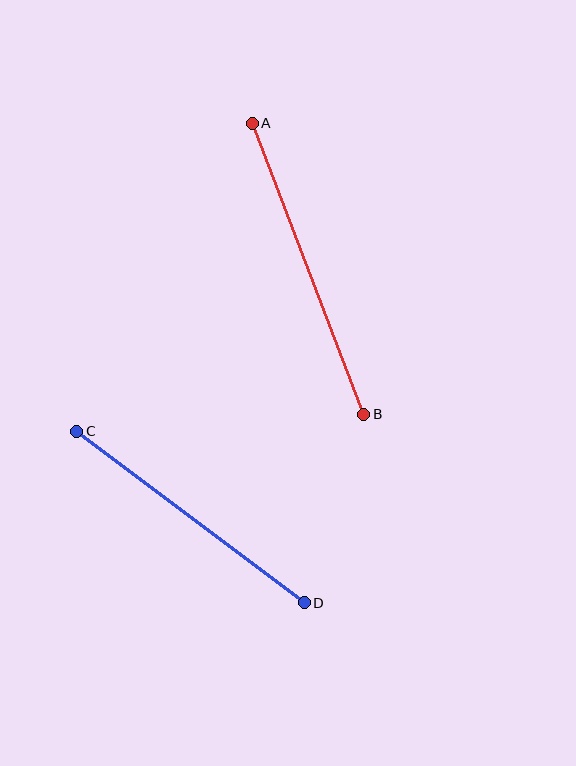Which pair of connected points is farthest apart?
Points A and B are farthest apart.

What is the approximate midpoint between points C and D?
The midpoint is at approximately (191, 517) pixels.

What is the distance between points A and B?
The distance is approximately 312 pixels.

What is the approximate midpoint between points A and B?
The midpoint is at approximately (308, 269) pixels.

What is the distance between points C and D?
The distance is approximately 285 pixels.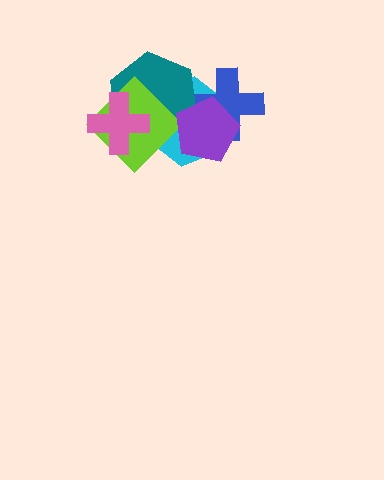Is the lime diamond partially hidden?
Yes, it is partially covered by another shape.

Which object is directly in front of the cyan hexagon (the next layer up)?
The blue cross is directly in front of the cyan hexagon.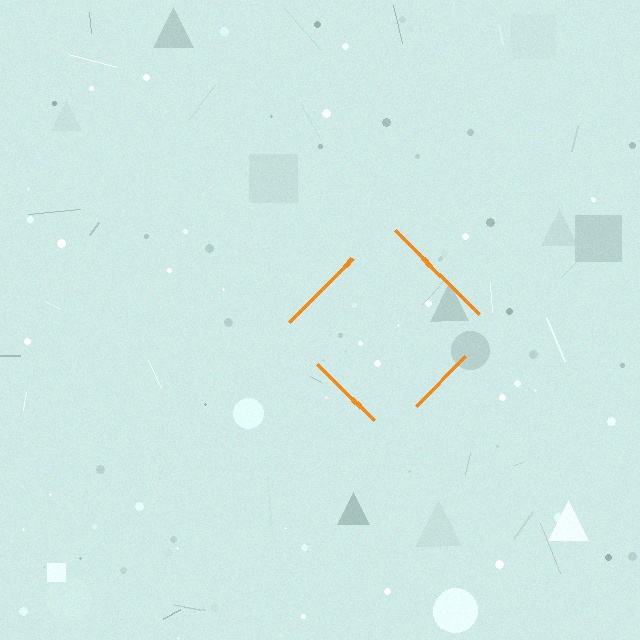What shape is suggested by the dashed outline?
The dashed outline suggests a diamond.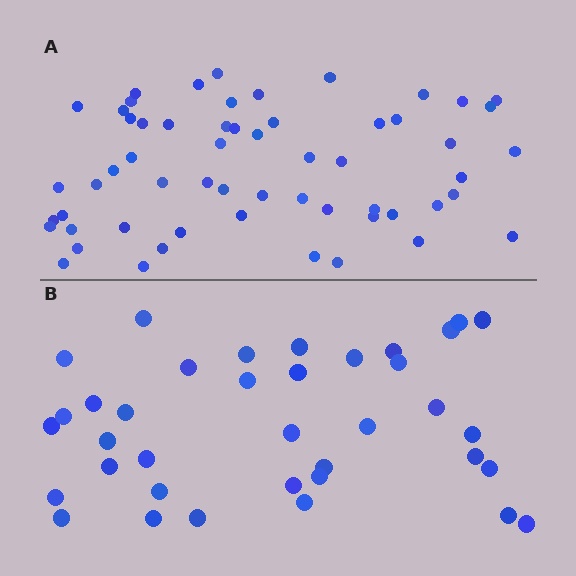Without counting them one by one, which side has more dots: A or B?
Region A (the top region) has more dots.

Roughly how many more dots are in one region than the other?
Region A has approximately 20 more dots than region B.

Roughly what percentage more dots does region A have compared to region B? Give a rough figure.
About 55% more.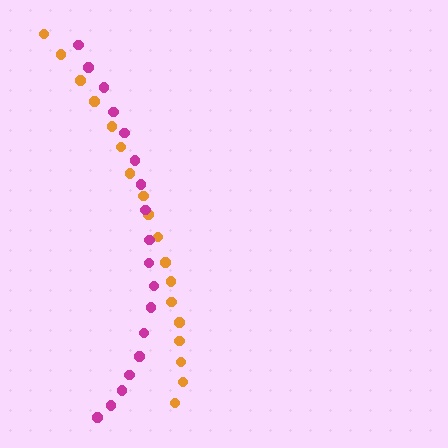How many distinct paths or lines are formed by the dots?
There are 2 distinct paths.